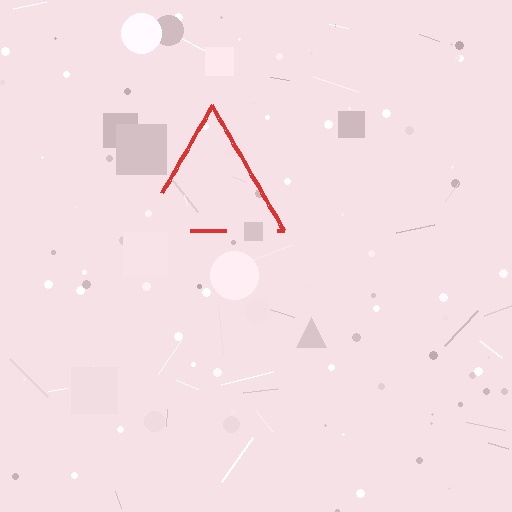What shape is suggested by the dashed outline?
The dashed outline suggests a triangle.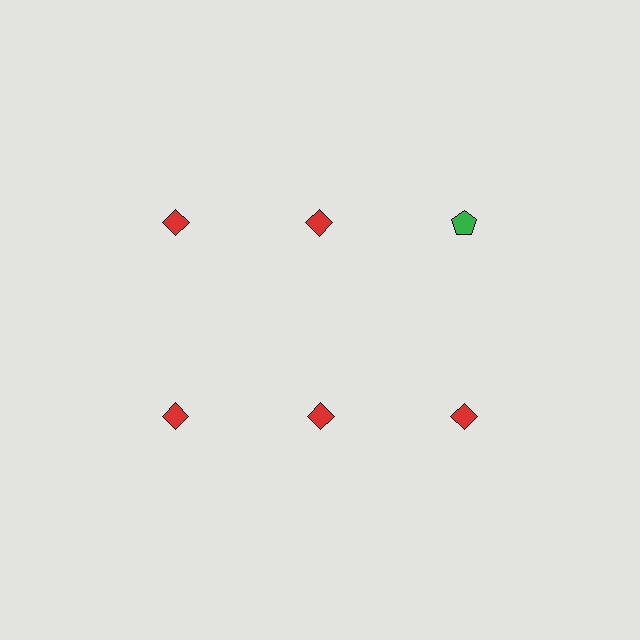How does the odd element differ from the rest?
It differs in both color (green instead of red) and shape (pentagon instead of diamond).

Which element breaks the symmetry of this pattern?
The green pentagon in the top row, center column breaks the symmetry. All other shapes are red diamonds.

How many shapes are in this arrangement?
There are 6 shapes arranged in a grid pattern.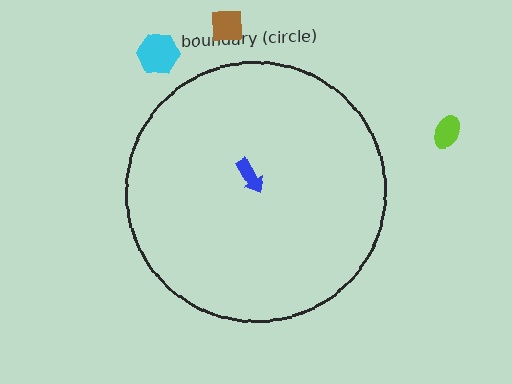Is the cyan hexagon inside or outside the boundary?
Outside.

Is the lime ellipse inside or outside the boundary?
Outside.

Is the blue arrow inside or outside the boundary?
Inside.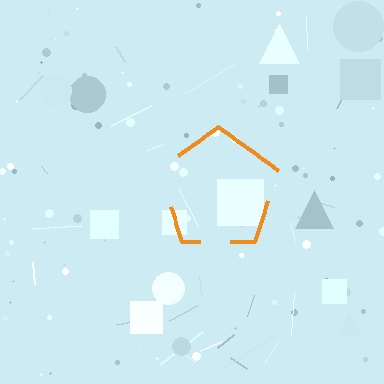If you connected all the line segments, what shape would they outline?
They would outline a pentagon.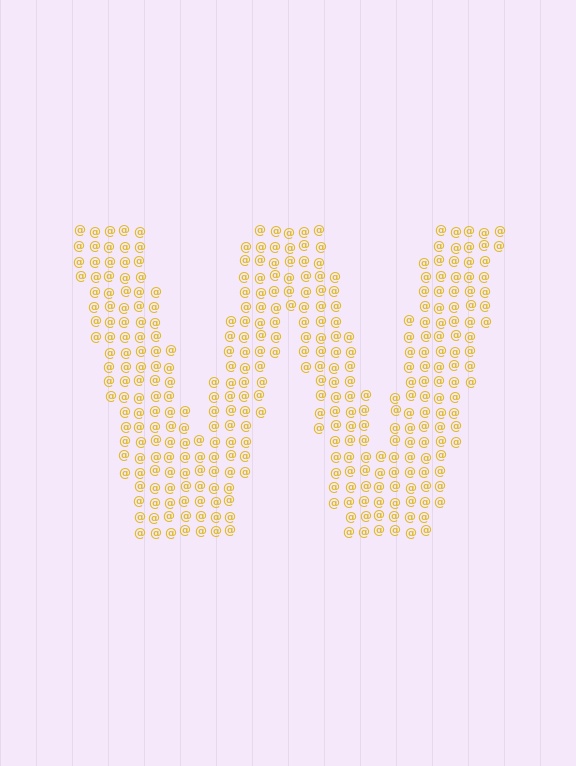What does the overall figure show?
The overall figure shows the letter W.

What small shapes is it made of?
It is made of small at signs.